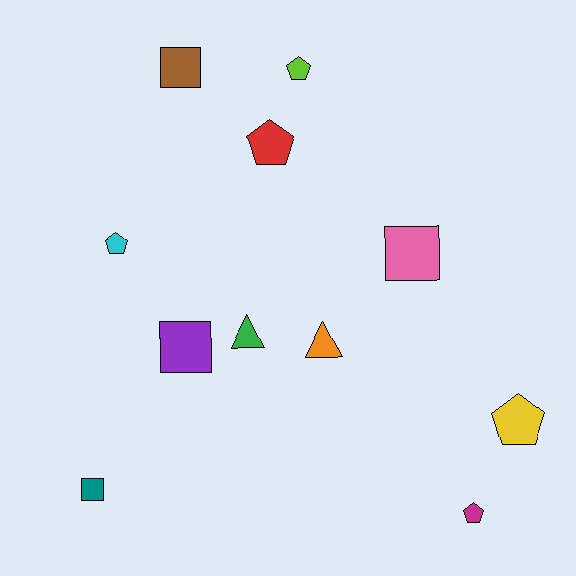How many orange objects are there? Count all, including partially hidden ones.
There is 1 orange object.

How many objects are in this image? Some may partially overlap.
There are 11 objects.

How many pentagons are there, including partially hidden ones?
There are 5 pentagons.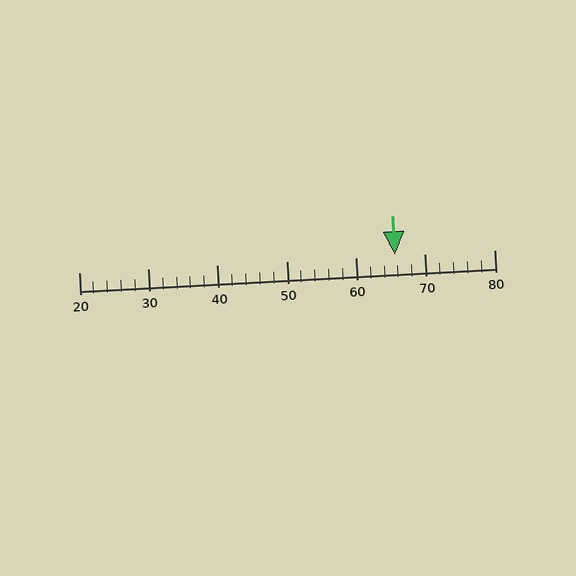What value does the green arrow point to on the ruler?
The green arrow points to approximately 66.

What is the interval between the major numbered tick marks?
The major tick marks are spaced 10 units apart.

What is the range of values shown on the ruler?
The ruler shows values from 20 to 80.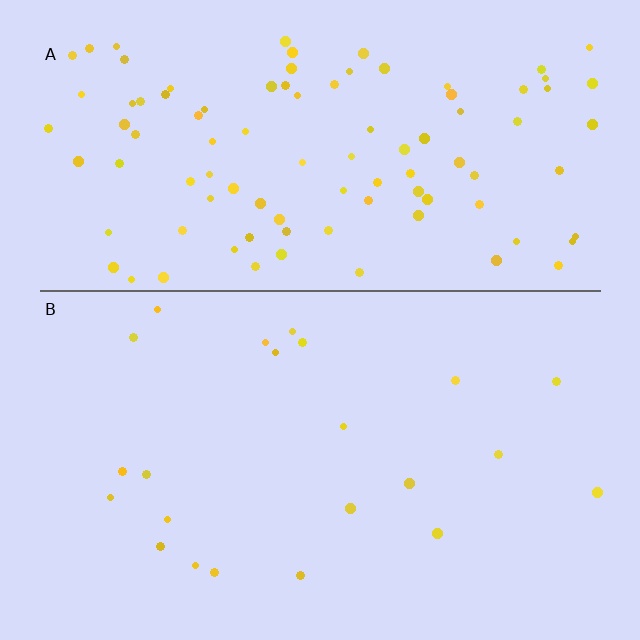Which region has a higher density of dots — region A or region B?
A (the top).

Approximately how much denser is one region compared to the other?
Approximately 4.4× — region A over region B.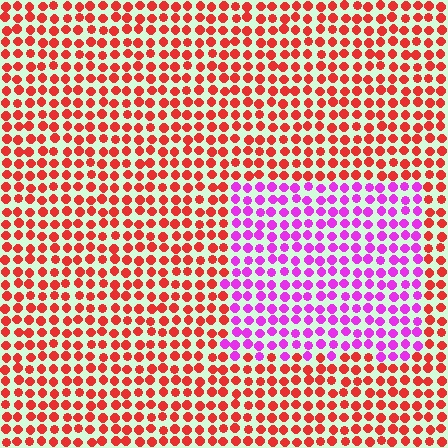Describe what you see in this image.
The image is filled with small red elements in a uniform arrangement. A rectangle-shaped region is visible where the elements are tinted to a slightly different hue, forming a subtle color boundary.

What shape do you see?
I see a rectangle.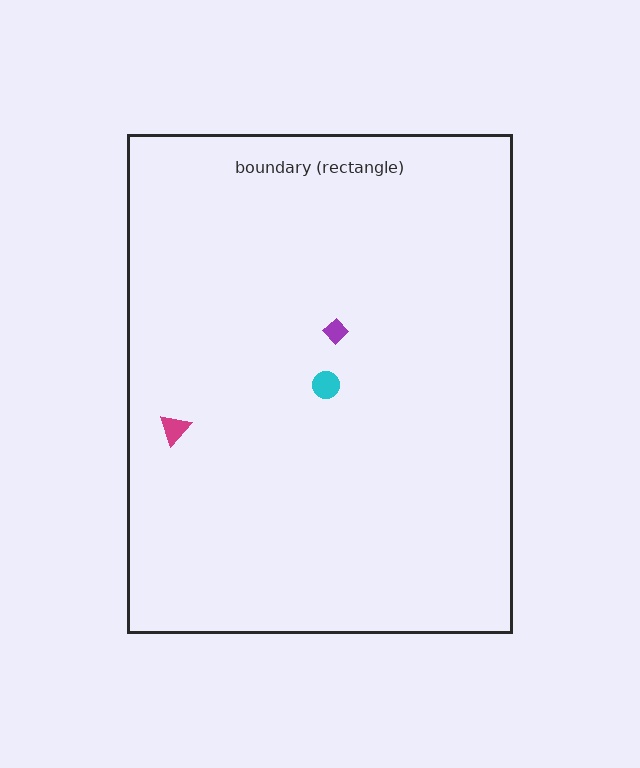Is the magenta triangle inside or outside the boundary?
Inside.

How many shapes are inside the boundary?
3 inside, 0 outside.